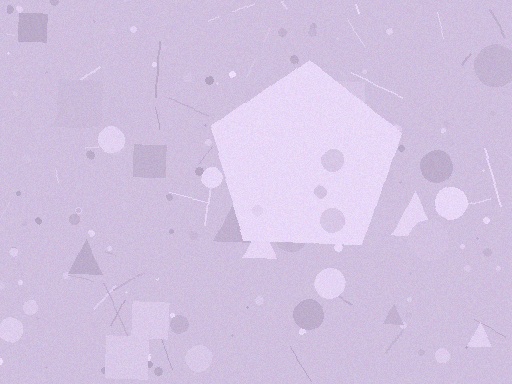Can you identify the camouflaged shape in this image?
The camouflaged shape is a pentagon.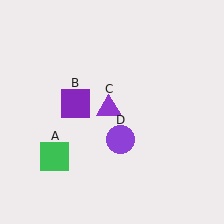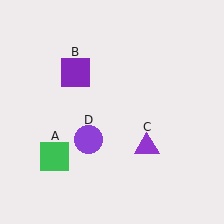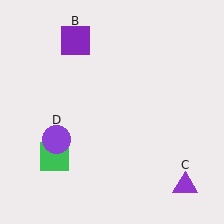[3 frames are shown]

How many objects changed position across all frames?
3 objects changed position: purple square (object B), purple triangle (object C), purple circle (object D).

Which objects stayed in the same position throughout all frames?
Green square (object A) remained stationary.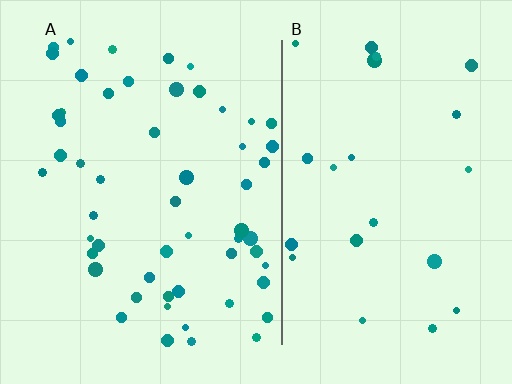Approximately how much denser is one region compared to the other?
Approximately 2.4× — region A over region B.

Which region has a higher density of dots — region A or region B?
A (the left).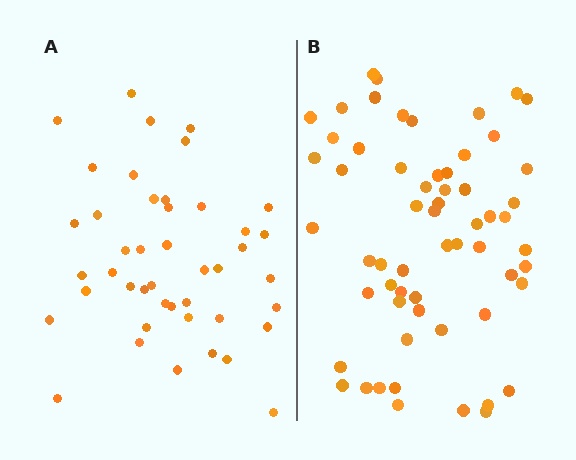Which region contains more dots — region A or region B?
Region B (the right region) has more dots.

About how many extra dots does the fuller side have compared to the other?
Region B has approximately 15 more dots than region A.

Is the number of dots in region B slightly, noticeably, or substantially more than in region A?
Region B has noticeably more, but not dramatically so. The ratio is roughly 1.4 to 1.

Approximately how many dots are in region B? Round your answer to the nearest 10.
About 60 dots.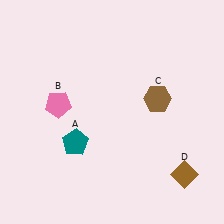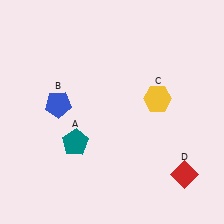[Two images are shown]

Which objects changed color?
B changed from pink to blue. C changed from brown to yellow. D changed from brown to red.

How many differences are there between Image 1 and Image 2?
There are 3 differences between the two images.